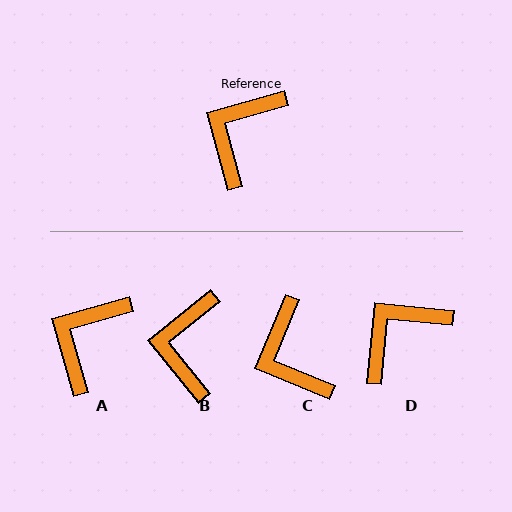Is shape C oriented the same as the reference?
No, it is off by about 52 degrees.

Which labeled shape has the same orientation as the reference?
A.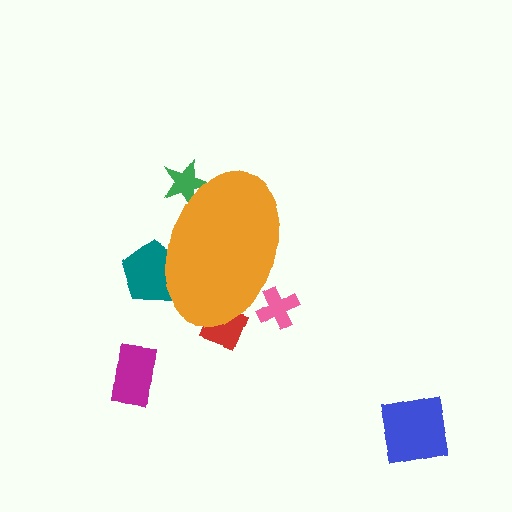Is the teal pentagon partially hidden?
Yes, the teal pentagon is partially hidden behind the orange ellipse.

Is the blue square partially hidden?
No, the blue square is fully visible.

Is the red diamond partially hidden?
Yes, the red diamond is partially hidden behind the orange ellipse.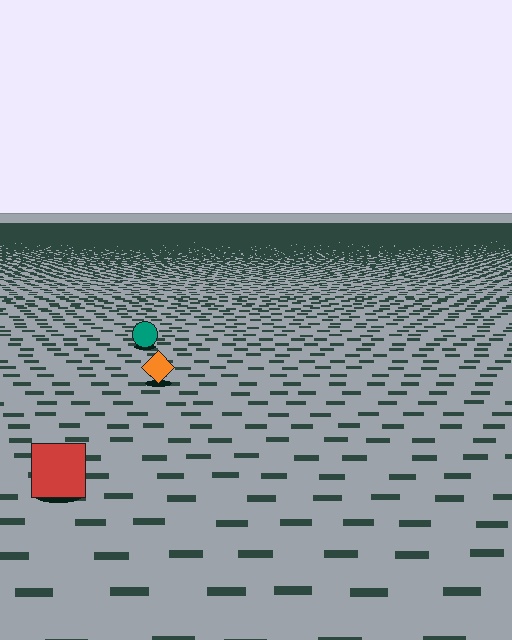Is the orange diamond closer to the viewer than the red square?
No. The red square is closer — you can tell from the texture gradient: the ground texture is coarser near it.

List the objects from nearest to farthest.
From nearest to farthest: the red square, the orange diamond, the teal circle.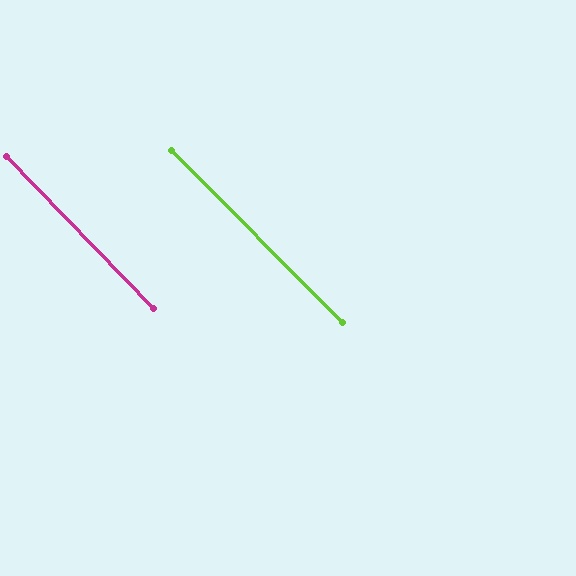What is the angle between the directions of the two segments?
Approximately 1 degree.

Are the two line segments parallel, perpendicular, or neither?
Parallel — their directions differ by only 1.0°.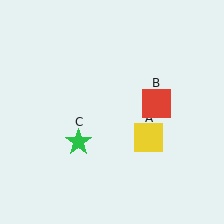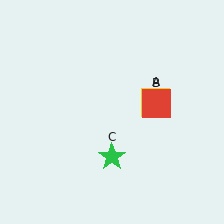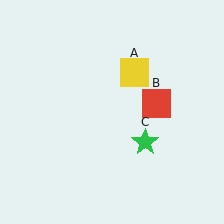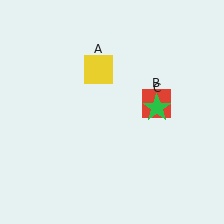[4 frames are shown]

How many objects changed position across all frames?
2 objects changed position: yellow square (object A), green star (object C).